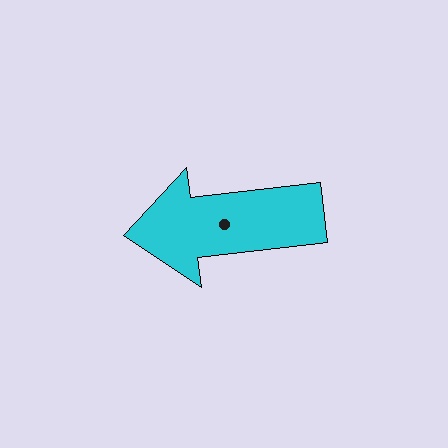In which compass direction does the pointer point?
West.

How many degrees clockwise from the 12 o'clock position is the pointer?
Approximately 263 degrees.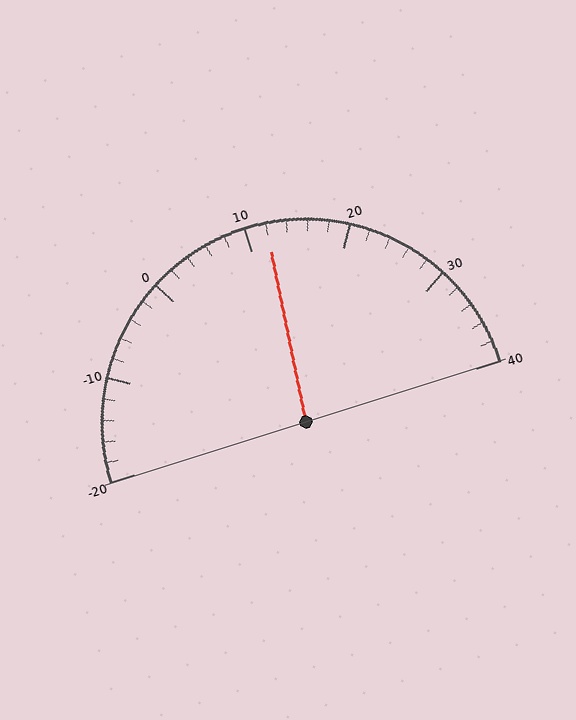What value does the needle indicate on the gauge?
The needle indicates approximately 12.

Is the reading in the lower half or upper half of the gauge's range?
The reading is in the upper half of the range (-20 to 40).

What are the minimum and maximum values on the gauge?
The gauge ranges from -20 to 40.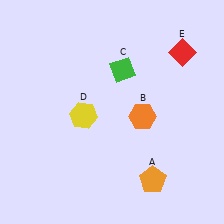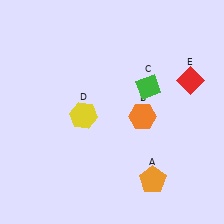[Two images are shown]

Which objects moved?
The objects that moved are: the green diamond (C), the red diamond (E).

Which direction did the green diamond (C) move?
The green diamond (C) moved right.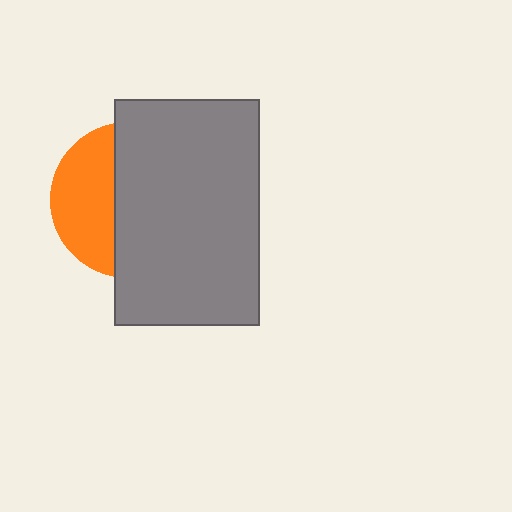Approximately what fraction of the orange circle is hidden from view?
Roughly 62% of the orange circle is hidden behind the gray rectangle.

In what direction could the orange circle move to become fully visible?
The orange circle could move left. That would shift it out from behind the gray rectangle entirely.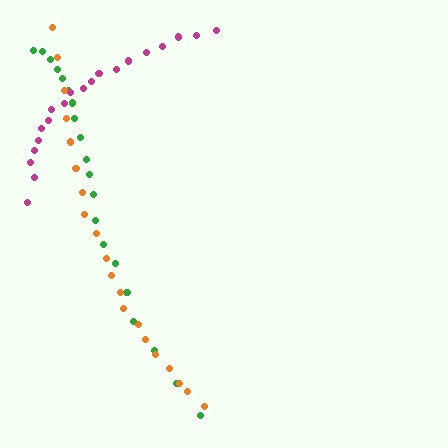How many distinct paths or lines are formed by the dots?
There are 3 distinct paths.